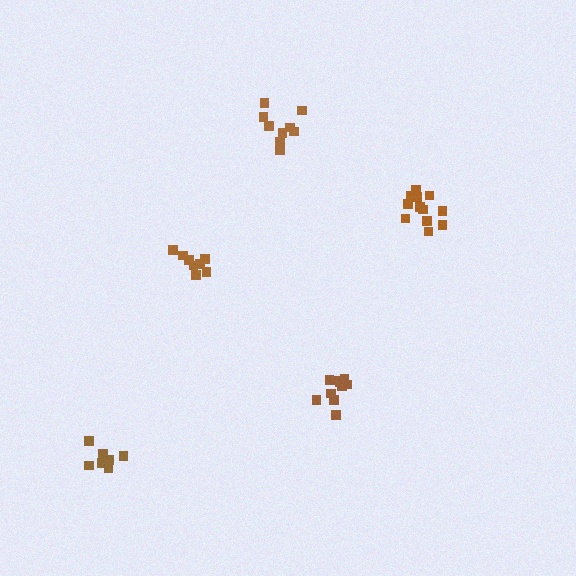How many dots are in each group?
Group 1: 8 dots, Group 2: 12 dots, Group 3: 11 dots, Group 4: 8 dots, Group 5: 9 dots (48 total).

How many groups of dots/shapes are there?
There are 5 groups.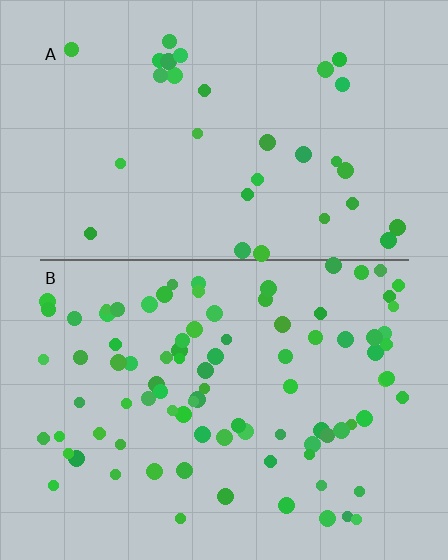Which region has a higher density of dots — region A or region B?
B (the bottom).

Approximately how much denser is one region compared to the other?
Approximately 2.8× — region B over region A.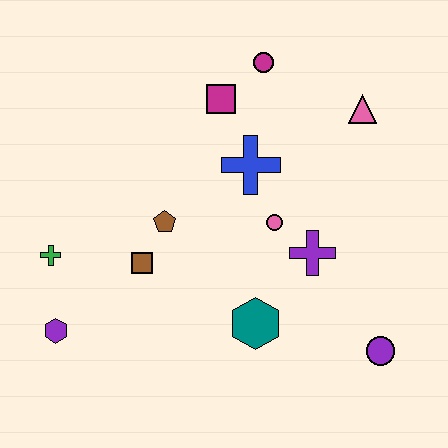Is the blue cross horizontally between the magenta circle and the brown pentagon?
Yes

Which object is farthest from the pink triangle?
The purple hexagon is farthest from the pink triangle.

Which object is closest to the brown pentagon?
The brown square is closest to the brown pentagon.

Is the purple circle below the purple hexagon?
Yes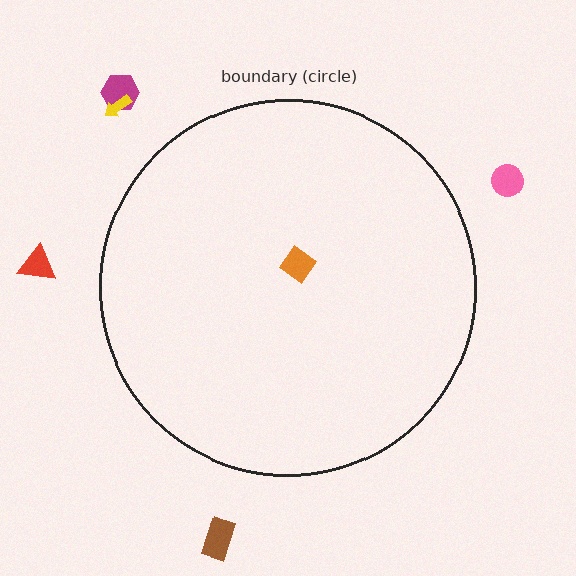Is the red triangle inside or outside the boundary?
Outside.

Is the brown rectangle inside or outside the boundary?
Outside.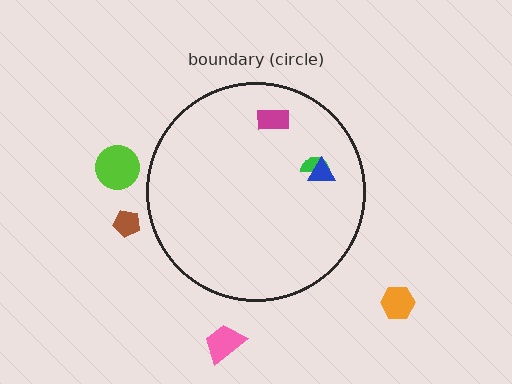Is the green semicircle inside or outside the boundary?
Inside.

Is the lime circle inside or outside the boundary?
Outside.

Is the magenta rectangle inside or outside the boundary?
Inside.